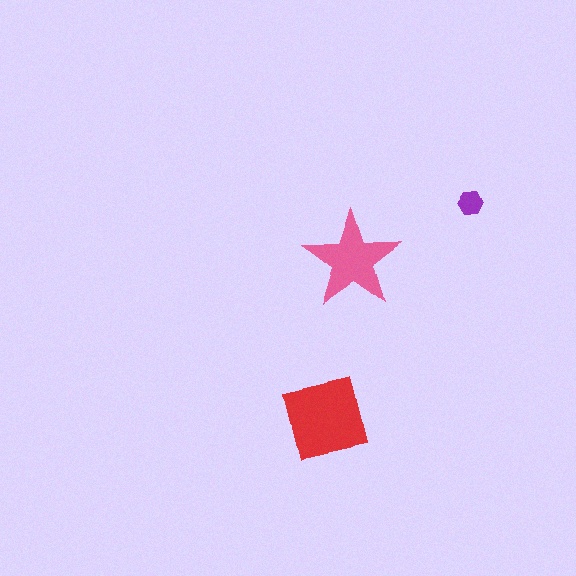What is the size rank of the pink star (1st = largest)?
2nd.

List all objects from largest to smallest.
The red square, the pink star, the purple hexagon.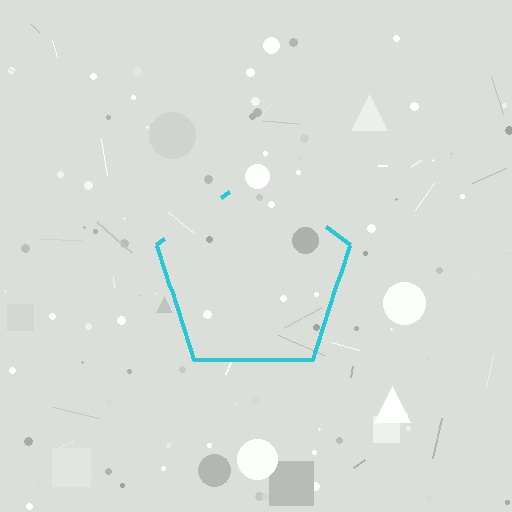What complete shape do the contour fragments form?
The contour fragments form a pentagon.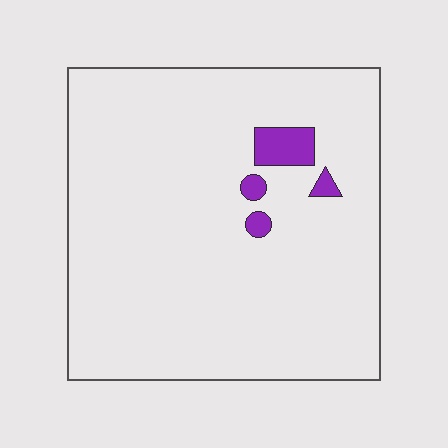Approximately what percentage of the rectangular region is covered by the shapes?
Approximately 5%.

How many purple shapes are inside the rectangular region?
4.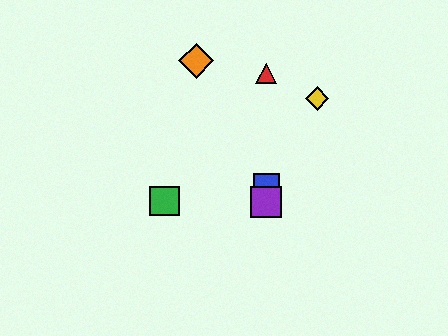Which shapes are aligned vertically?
The red triangle, the blue square, the purple square are aligned vertically.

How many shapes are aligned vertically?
3 shapes (the red triangle, the blue square, the purple square) are aligned vertically.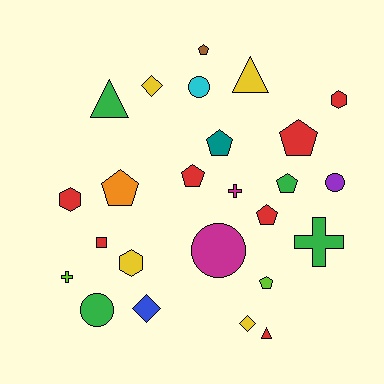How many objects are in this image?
There are 25 objects.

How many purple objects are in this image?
There is 1 purple object.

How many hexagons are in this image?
There are 3 hexagons.